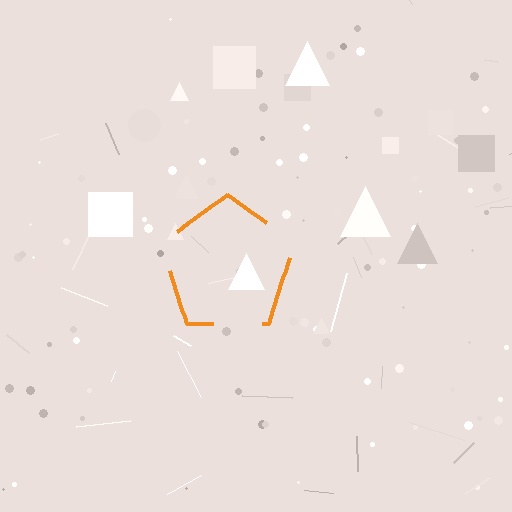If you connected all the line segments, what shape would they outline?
They would outline a pentagon.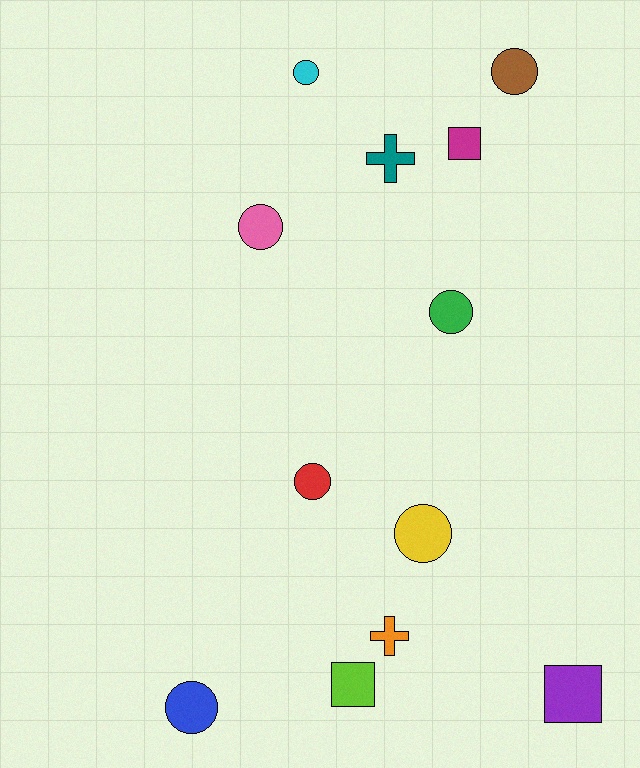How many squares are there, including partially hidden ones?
There are 3 squares.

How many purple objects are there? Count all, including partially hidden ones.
There is 1 purple object.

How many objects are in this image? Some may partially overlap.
There are 12 objects.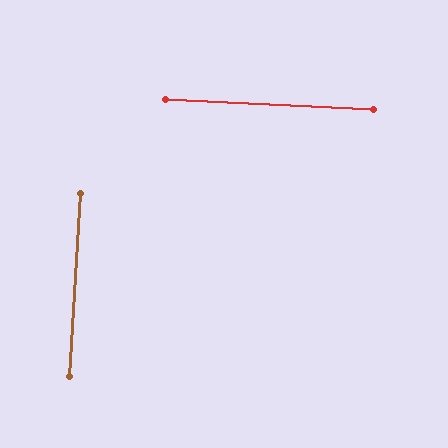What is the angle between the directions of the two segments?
Approximately 89 degrees.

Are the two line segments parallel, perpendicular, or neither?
Perpendicular — they meet at approximately 89°.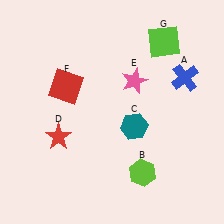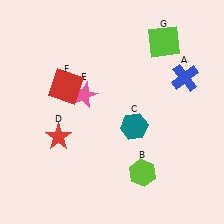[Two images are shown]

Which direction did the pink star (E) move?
The pink star (E) moved left.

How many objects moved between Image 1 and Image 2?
1 object moved between the two images.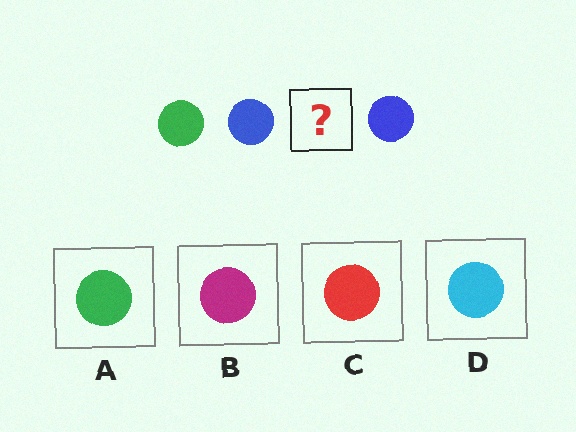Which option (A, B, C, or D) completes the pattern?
A.